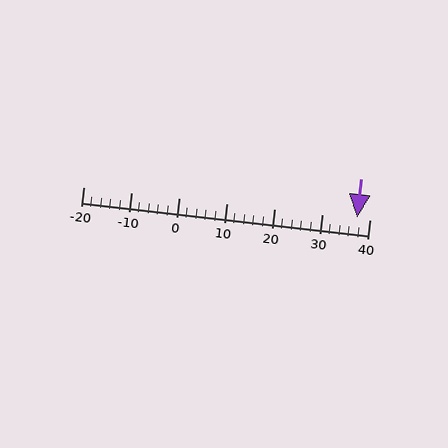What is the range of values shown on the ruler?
The ruler shows values from -20 to 40.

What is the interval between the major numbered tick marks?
The major tick marks are spaced 10 units apart.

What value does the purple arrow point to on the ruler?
The purple arrow points to approximately 37.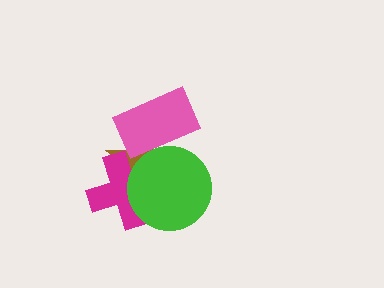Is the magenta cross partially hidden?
Yes, it is partially covered by another shape.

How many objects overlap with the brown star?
3 objects overlap with the brown star.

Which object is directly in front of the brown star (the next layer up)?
The magenta cross is directly in front of the brown star.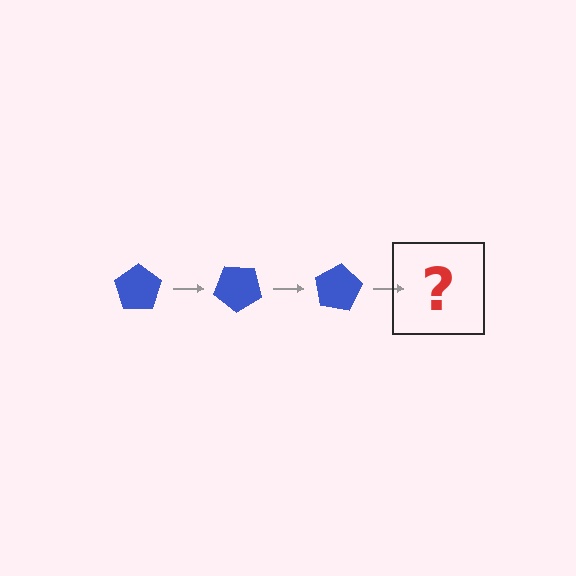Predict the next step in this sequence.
The next step is a blue pentagon rotated 120 degrees.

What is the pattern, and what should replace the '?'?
The pattern is that the pentagon rotates 40 degrees each step. The '?' should be a blue pentagon rotated 120 degrees.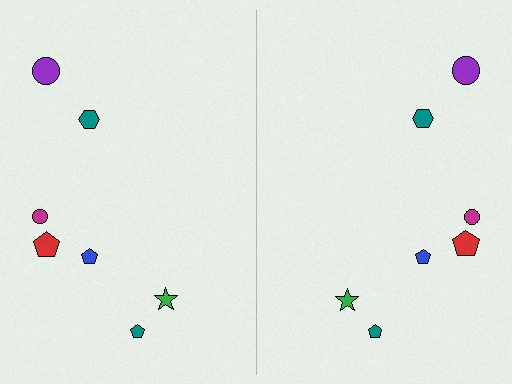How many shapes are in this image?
There are 14 shapes in this image.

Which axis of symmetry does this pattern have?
The pattern has a vertical axis of symmetry running through the center of the image.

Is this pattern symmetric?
Yes, this pattern has bilateral (reflection) symmetry.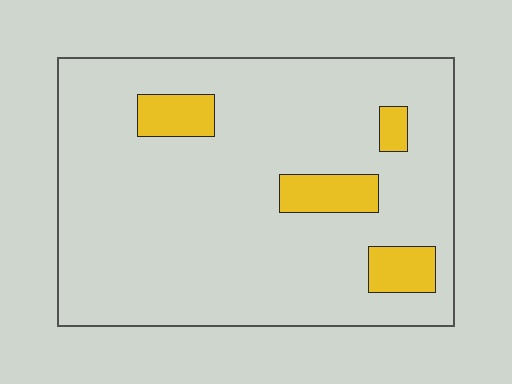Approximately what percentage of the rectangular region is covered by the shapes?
Approximately 10%.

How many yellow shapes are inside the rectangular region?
4.